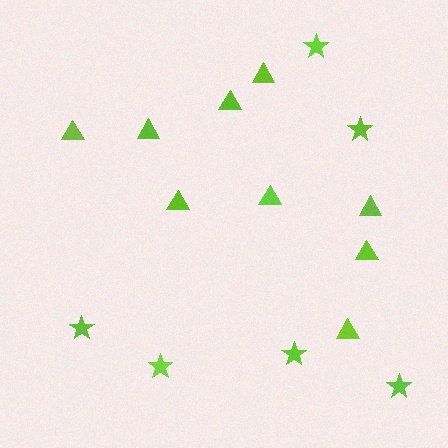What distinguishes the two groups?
There are 2 groups: one group of triangles (9) and one group of stars (6).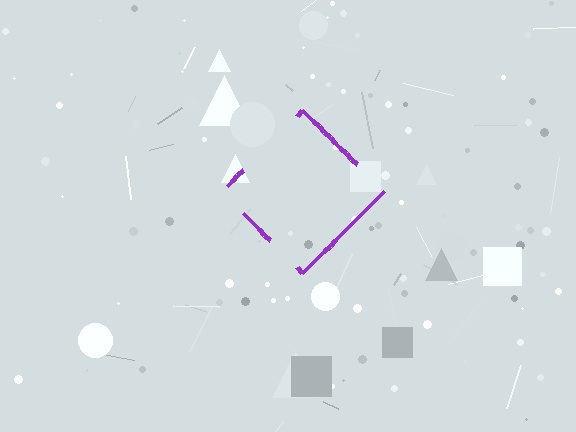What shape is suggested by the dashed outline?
The dashed outline suggests a diamond.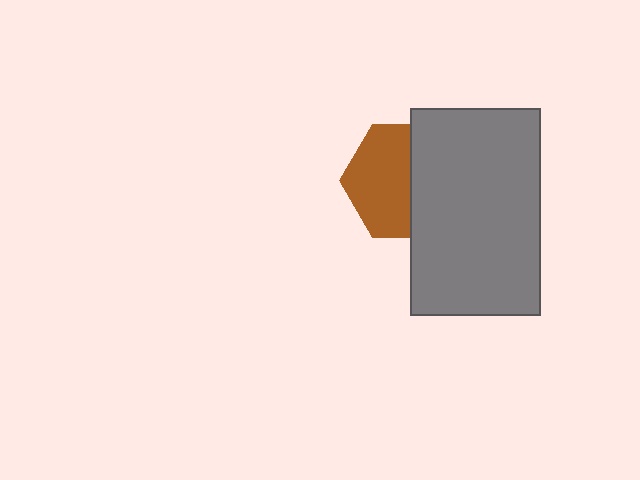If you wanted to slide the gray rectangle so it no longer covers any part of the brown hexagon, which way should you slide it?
Slide it right — that is the most direct way to separate the two shapes.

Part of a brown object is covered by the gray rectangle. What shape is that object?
It is a hexagon.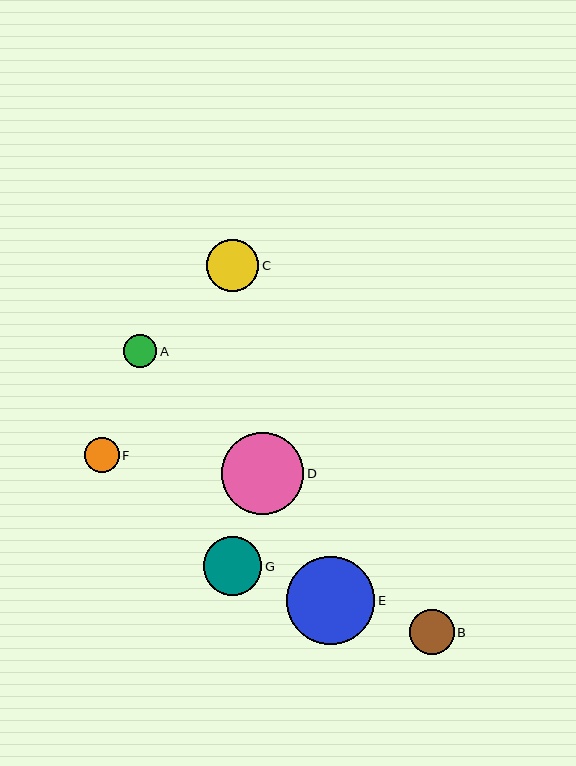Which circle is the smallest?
Circle A is the smallest with a size of approximately 33 pixels.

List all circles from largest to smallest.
From largest to smallest: E, D, G, C, B, F, A.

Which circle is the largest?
Circle E is the largest with a size of approximately 88 pixels.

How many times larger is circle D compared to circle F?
Circle D is approximately 2.3 times the size of circle F.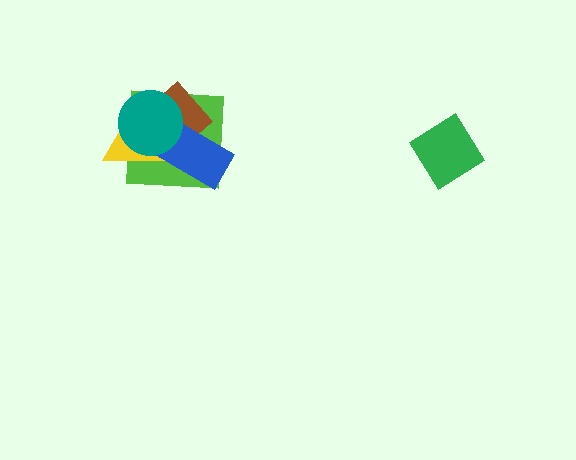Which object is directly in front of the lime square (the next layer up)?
The yellow triangle is directly in front of the lime square.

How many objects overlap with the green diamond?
0 objects overlap with the green diamond.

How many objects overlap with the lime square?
4 objects overlap with the lime square.